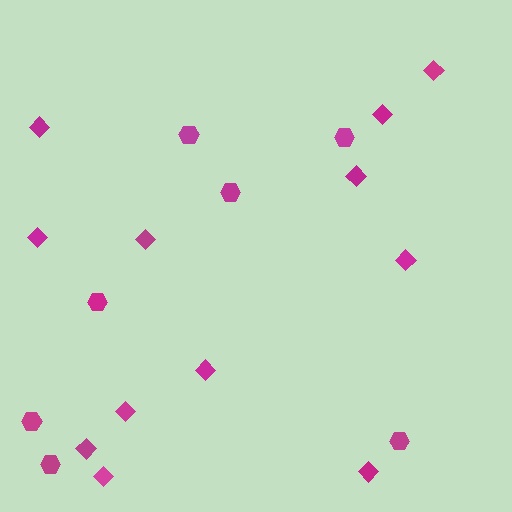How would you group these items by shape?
There are 2 groups: one group of diamonds (12) and one group of hexagons (7).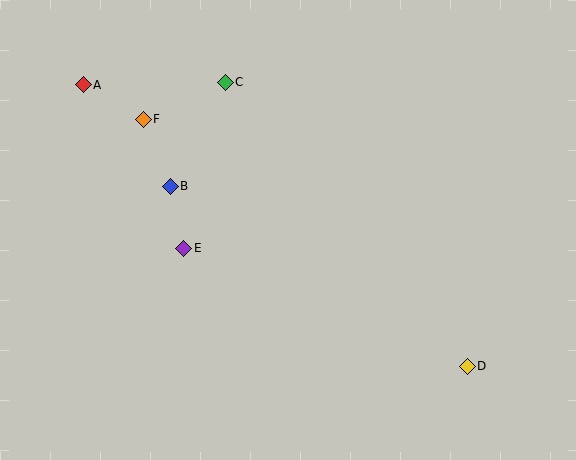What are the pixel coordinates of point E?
Point E is at (184, 248).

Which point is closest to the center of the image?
Point E at (184, 248) is closest to the center.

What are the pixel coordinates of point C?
Point C is at (225, 82).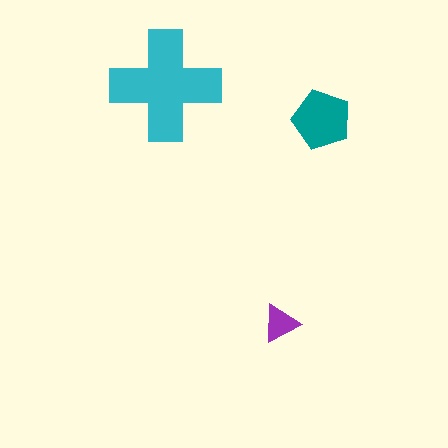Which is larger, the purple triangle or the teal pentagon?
The teal pentagon.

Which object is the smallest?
The purple triangle.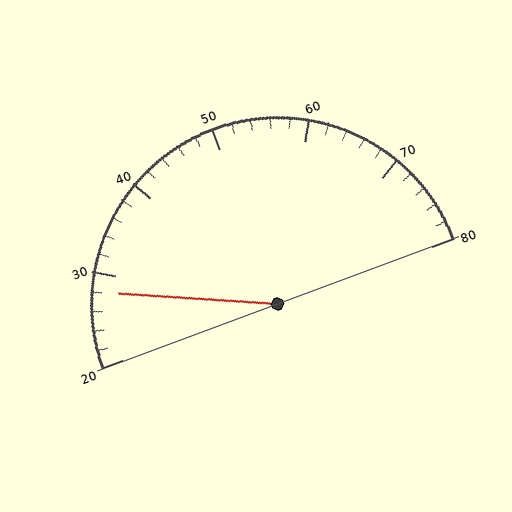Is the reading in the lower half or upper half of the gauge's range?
The reading is in the lower half of the range (20 to 80).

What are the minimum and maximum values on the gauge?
The gauge ranges from 20 to 80.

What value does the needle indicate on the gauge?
The needle indicates approximately 28.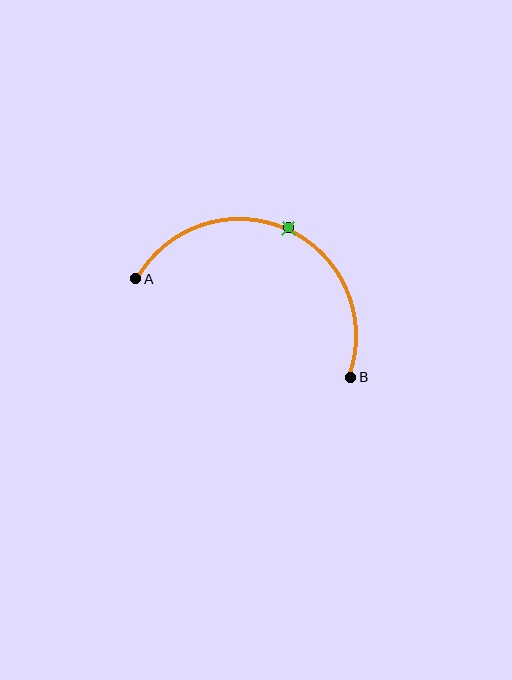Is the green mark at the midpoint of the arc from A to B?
Yes. The green mark lies on the arc at equal arc-length from both A and B — it is the arc midpoint.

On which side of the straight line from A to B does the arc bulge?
The arc bulges above the straight line connecting A and B.